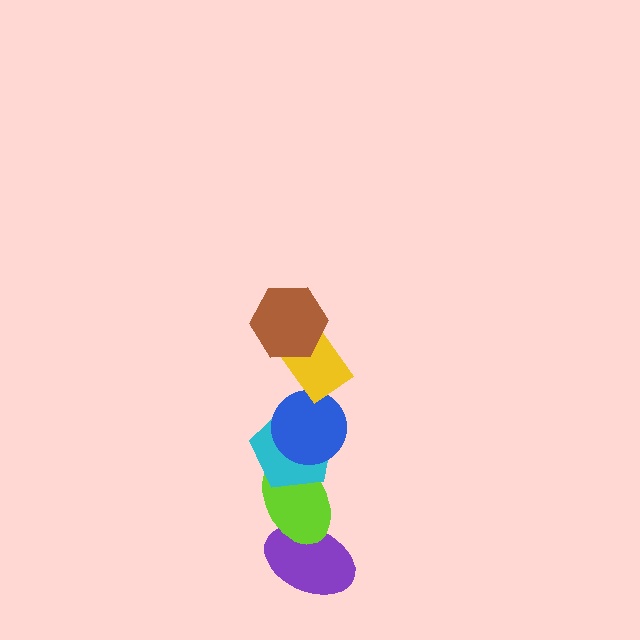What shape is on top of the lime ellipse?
The cyan pentagon is on top of the lime ellipse.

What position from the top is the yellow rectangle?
The yellow rectangle is 2nd from the top.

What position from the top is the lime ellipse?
The lime ellipse is 5th from the top.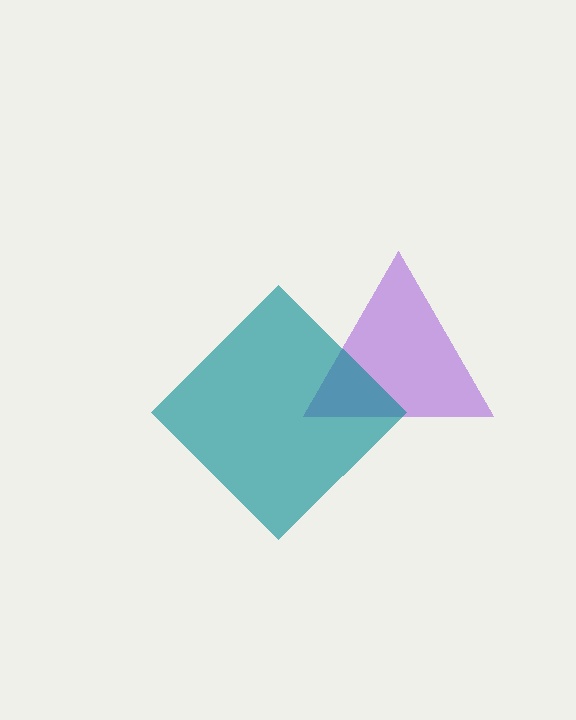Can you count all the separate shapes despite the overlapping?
Yes, there are 2 separate shapes.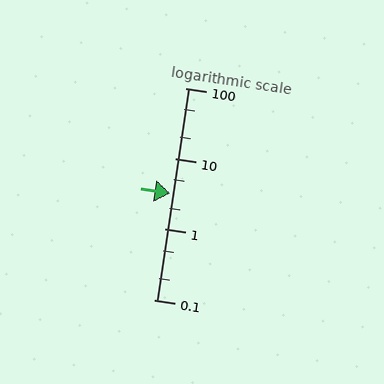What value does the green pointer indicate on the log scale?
The pointer indicates approximately 3.2.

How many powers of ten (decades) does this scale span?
The scale spans 3 decades, from 0.1 to 100.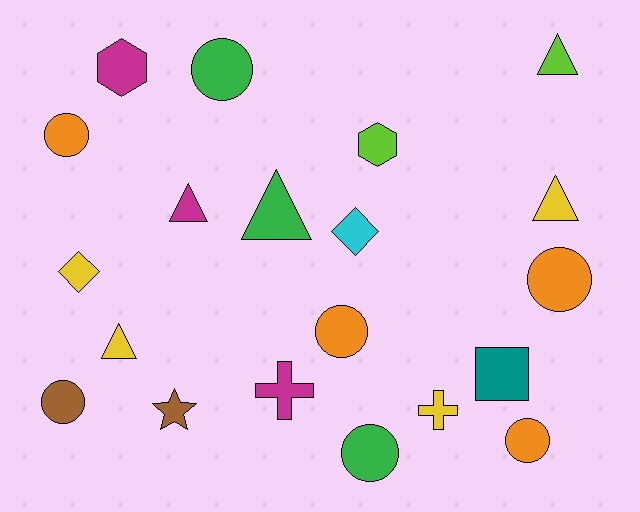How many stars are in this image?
There is 1 star.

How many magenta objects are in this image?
There are 3 magenta objects.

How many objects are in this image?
There are 20 objects.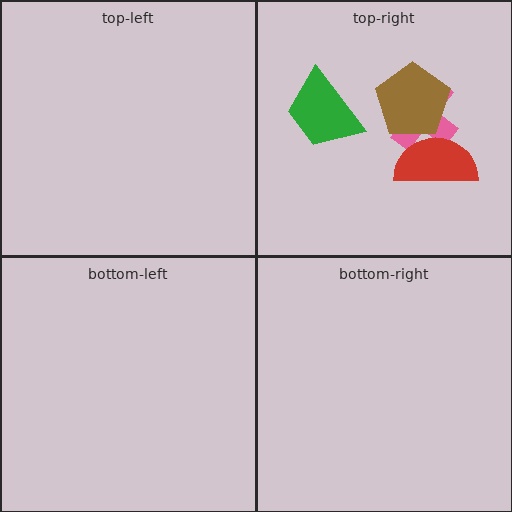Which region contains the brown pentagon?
The top-right region.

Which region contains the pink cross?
The top-right region.